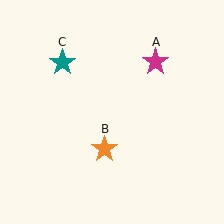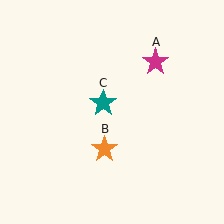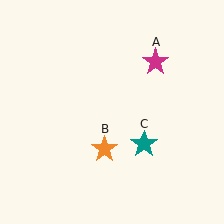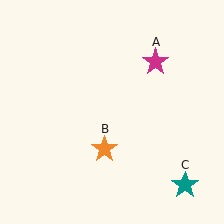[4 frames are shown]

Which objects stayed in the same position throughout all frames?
Magenta star (object A) and orange star (object B) remained stationary.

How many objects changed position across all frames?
1 object changed position: teal star (object C).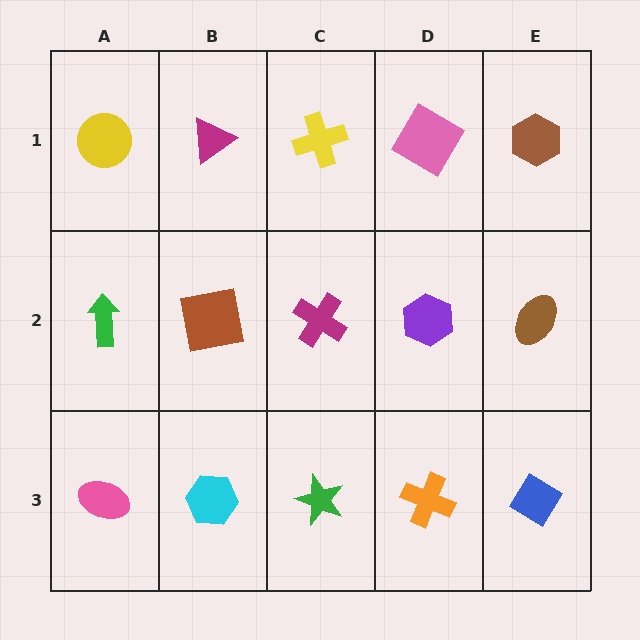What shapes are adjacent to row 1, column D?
A purple hexagon (row 2, column D), a yellow cross (row 1, column C), a brown hexagon (row 1, column E).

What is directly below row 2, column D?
An orange cross.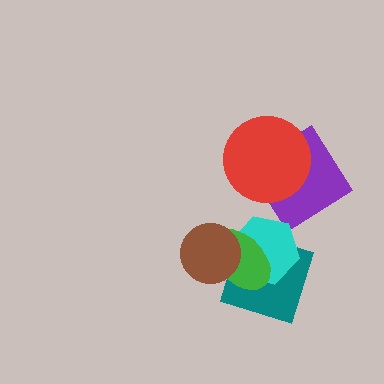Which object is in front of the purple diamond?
The red circle is in front of the purple diamond.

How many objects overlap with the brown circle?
2 objects overlap with the brown circle.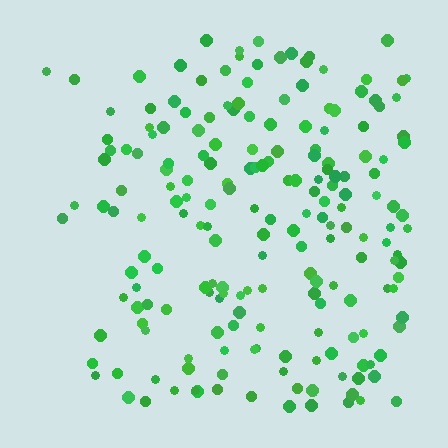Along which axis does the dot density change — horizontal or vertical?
Horizontal.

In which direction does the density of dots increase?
From left to right, with the right side densest.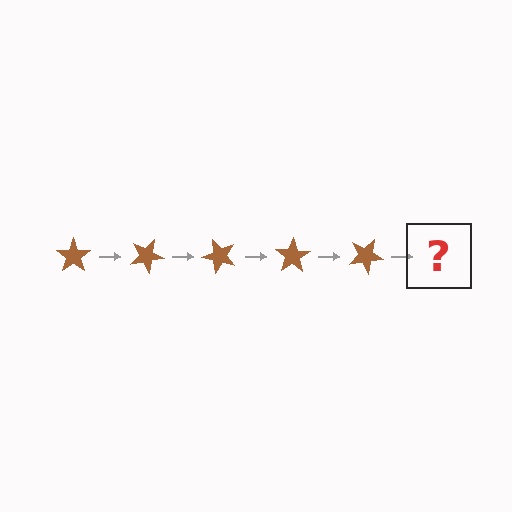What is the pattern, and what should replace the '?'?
The pattern is that the star rotates 25 degrees each step. The '?' should be a brown star rotated 125 degrees.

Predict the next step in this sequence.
The next step is a brown star rotated 125 degrees.